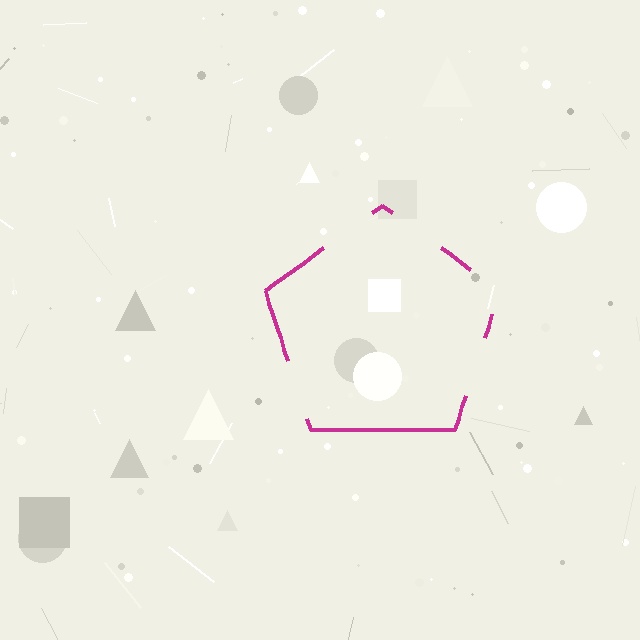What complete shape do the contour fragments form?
The contour fragments form a pentagon.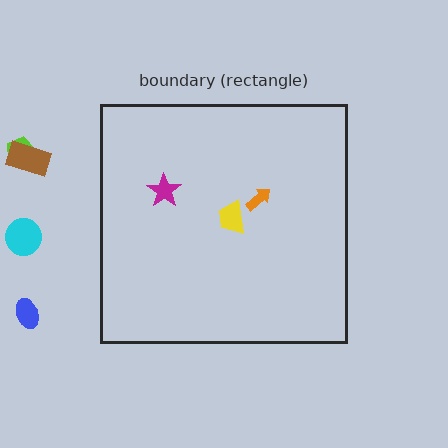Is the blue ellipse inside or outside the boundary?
Outside.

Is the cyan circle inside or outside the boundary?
Outside.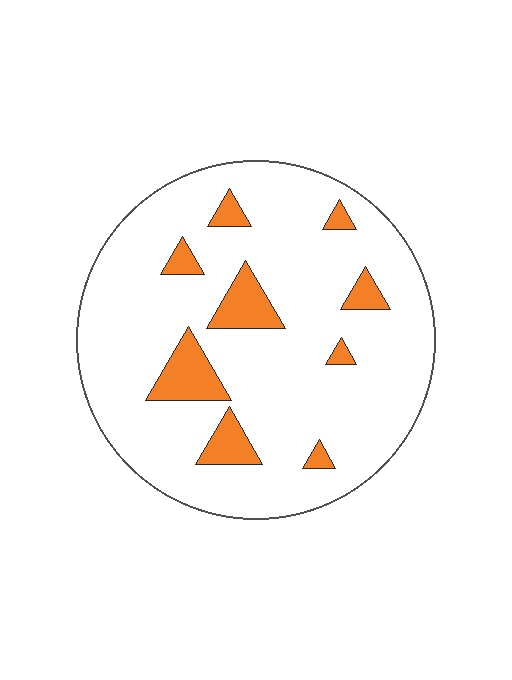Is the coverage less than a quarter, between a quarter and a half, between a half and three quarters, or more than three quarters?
Less than a quarter.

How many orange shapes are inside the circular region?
9.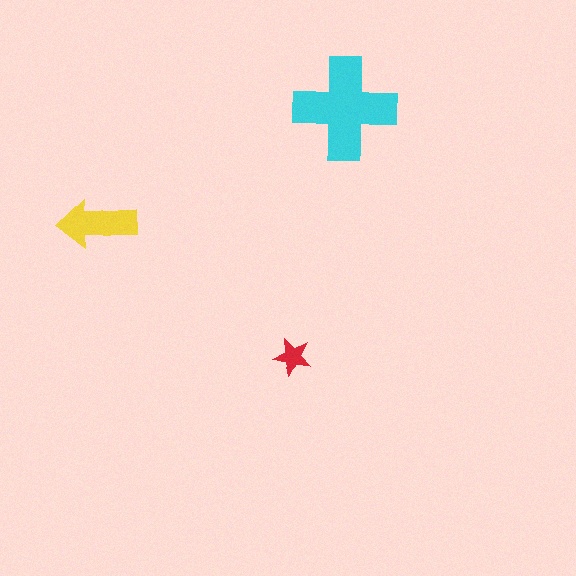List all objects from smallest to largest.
The red star, the yellow arrow, the cyan cross.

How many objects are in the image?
There are 3 objects in the image.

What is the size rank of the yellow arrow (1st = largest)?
2nd.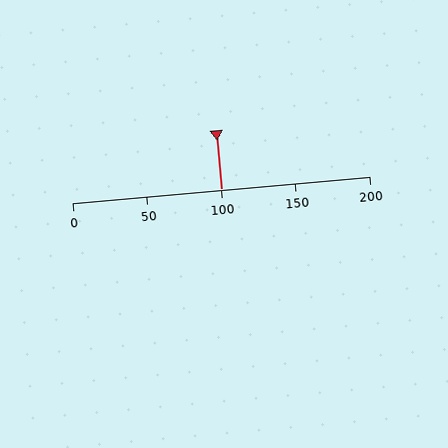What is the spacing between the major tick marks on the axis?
The major ticks are spaced 50 apart.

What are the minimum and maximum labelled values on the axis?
The axis runs from 0 to 200.